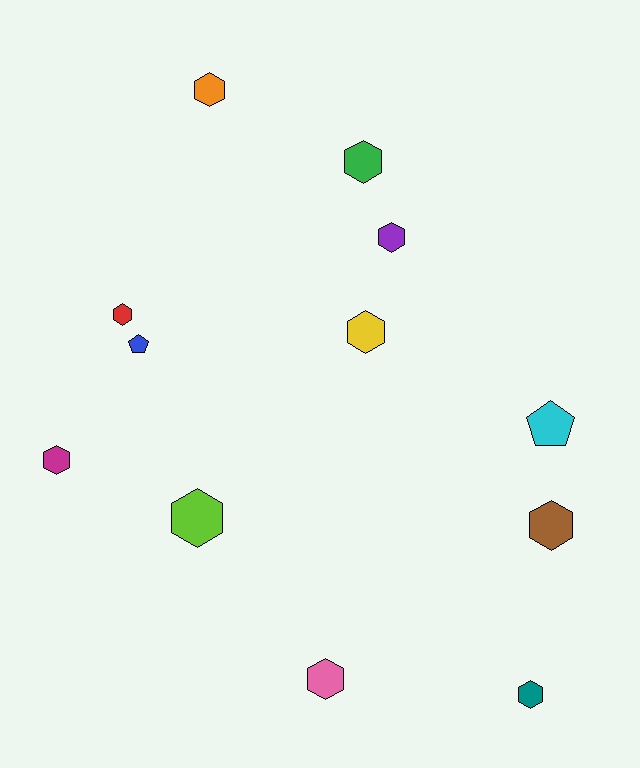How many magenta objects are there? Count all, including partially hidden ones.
There is 1 magenta object.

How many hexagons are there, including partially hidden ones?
There are 10 hexagons.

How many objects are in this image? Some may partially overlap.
There are 12 objects.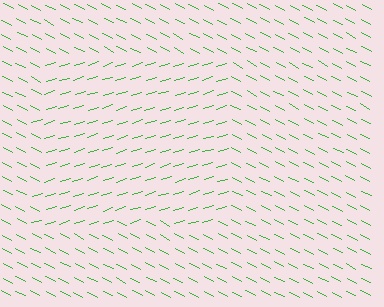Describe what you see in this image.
The image is filled with small green line segments. A rectangle region in the image has lines oriented differently from the surrounding lines, creating a visible texture boundary.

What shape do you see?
I see a rectangle.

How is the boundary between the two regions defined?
The boundary is defined purely by a change in line orientation (approximately 45 degrees difference). All lines are the same color and thickness.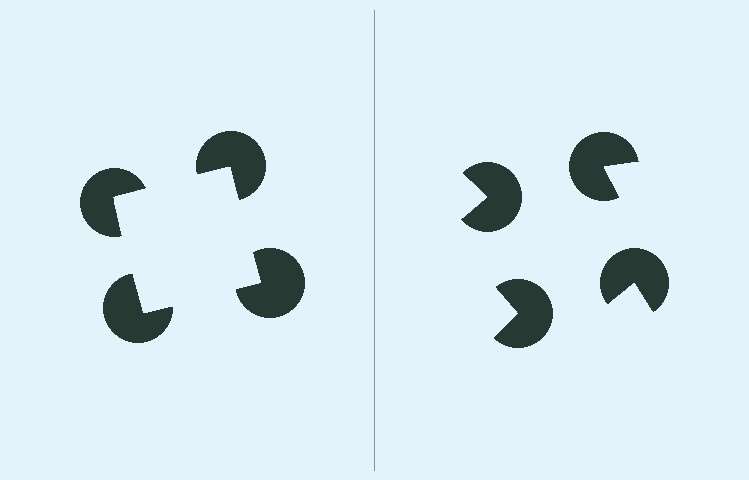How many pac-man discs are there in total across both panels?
8 — 4 on each side.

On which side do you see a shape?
An illusory square appears on the left side. On the right side the wedge cuts are rotated, so no coherent shape forms.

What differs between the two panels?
The pac-man discs are positioned identically on both sides; only the wedge orientations differ. On the left they align to a square; on the right they are misaligned.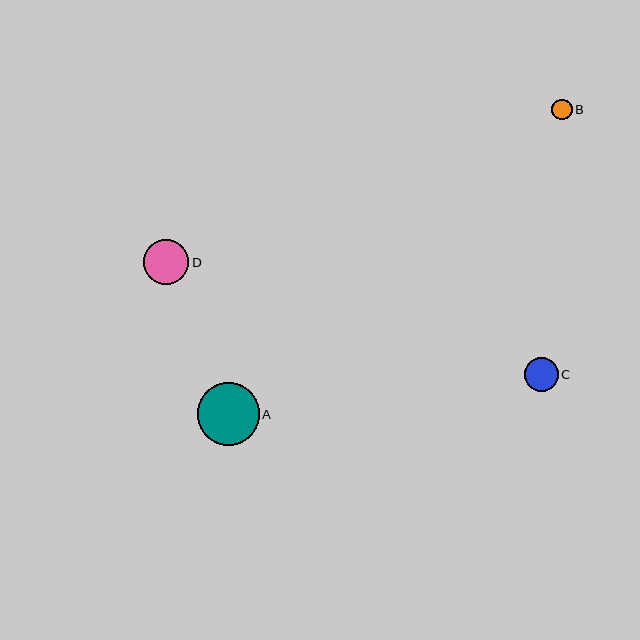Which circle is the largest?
Circle A is the largest with a size of approximately 62 pixels.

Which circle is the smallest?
Circle B is the smallest with a size of approximately 20 pixels.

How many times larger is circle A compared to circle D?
Circle A is approximately 1.4 times the size of circle D.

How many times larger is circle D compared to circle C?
Circle D is approximately 1.4 times the size of circle C.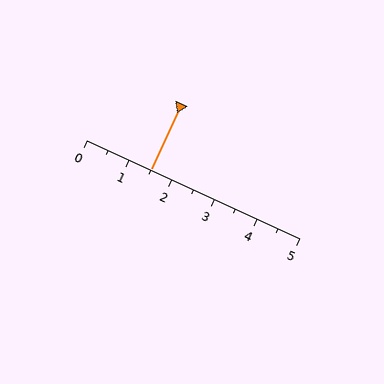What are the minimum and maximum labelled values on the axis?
The axis runs from 0 to 5.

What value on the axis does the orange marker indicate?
The marker indicates approximately 1.5.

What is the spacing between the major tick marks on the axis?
The major ticks are spaced 1 apart.